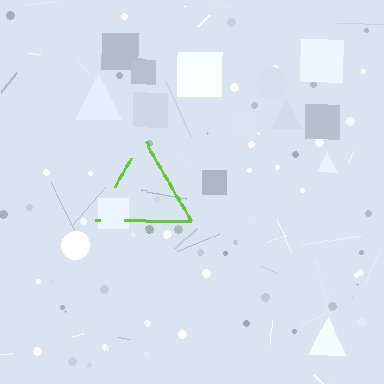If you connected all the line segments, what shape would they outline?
They would outline a triangle.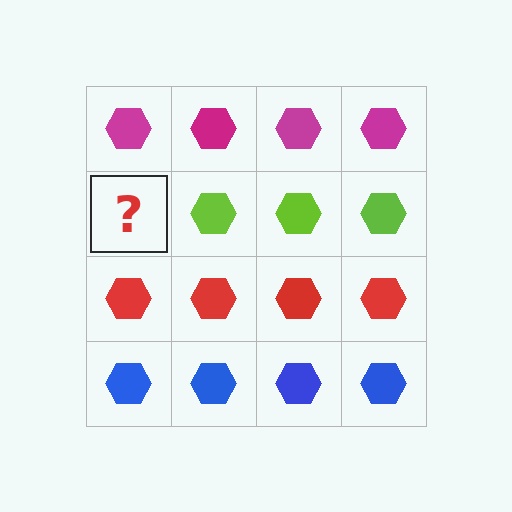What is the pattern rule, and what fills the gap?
The rule is that each row has a consistent color. The gap should be filled with a lime hexagon.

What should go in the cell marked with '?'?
The missing cell should contain a lime hexagon.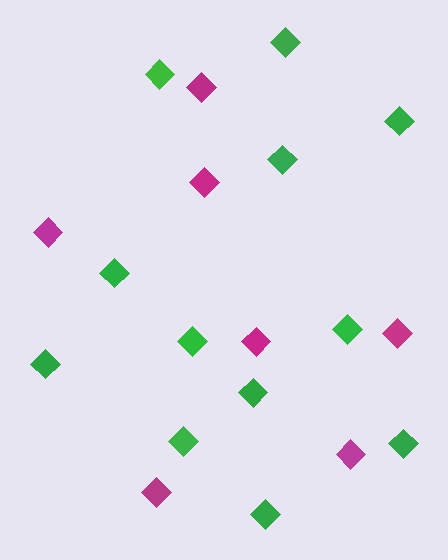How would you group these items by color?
There are 2 groups: one group of green diamonds (12) and one group of magenta diamonds (7).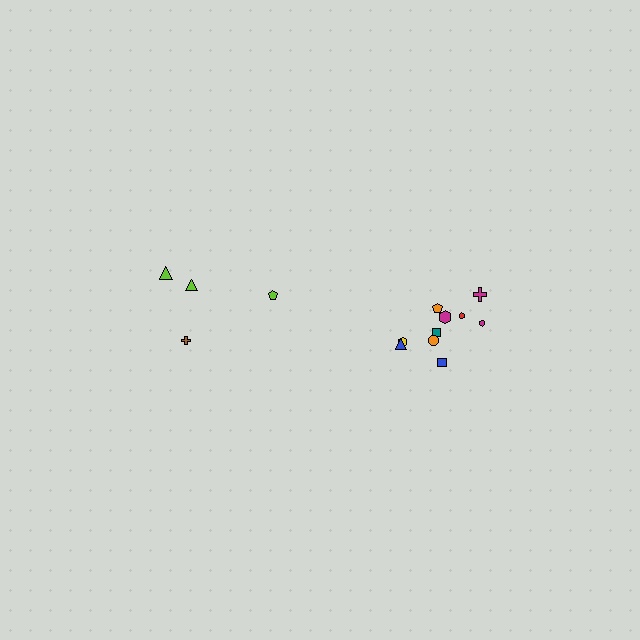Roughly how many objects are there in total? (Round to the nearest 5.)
Roughly 15 objects in total.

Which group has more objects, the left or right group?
The right group.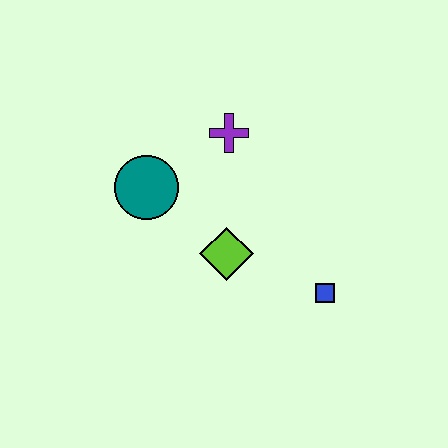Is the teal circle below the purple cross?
Yes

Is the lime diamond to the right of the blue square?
No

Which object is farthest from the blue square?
The teal circle is farthest from the blue square.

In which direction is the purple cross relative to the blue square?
The purple cross is above the blue square.